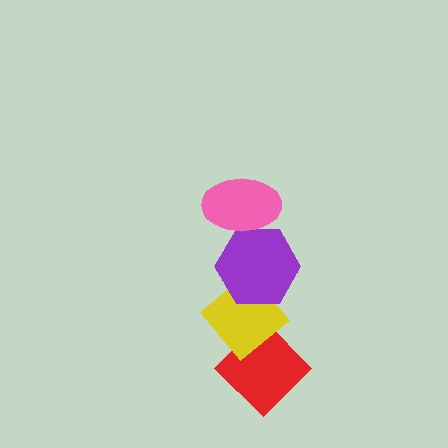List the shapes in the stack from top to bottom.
From top to bottom: the pink ellipse, the purple hexagon, the yellow diamond, the red diamond.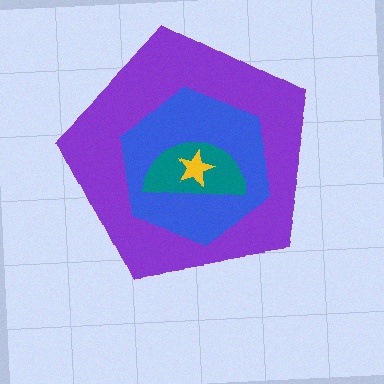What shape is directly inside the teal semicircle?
The yellow star.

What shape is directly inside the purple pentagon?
The blue hexagon.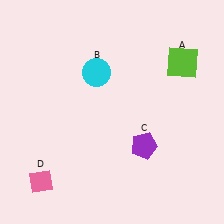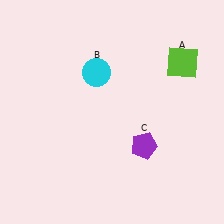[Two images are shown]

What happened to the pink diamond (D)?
The pink diamond (D) was removed in Image 2. It was in the bottom-left area of Image 1.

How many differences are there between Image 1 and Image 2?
There is 1 difference between the two images.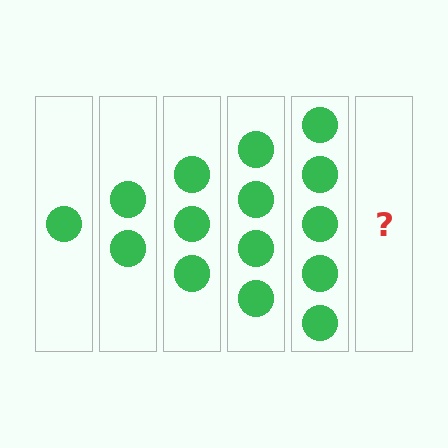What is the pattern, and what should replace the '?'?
The pattern is that each step adds one more circle. The '?' should be 6 circles.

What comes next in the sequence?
The next element should be 6 circles.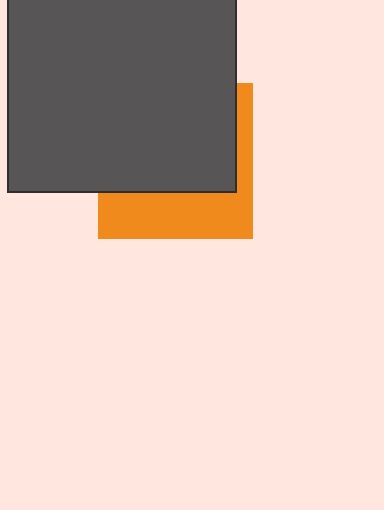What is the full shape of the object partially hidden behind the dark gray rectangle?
The partially hidden object is an orange square.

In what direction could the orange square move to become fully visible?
The orange square could move down. That would shift it out from behind the dark gray rectangle entirely.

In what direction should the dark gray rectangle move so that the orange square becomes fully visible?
The dark gray rectangle should move up. That is the shortest direction to clear the overlap and leave the orange square fully visible.